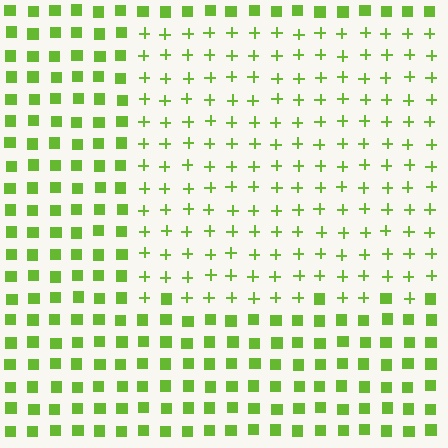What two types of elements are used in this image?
The image uses plus signs inside the rectangle region and squares outside it.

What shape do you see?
I see a rectangle.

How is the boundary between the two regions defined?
The boundary is defined by a change in element shape: plus signs inside vs. squares outside. All elements share the same color and spacing.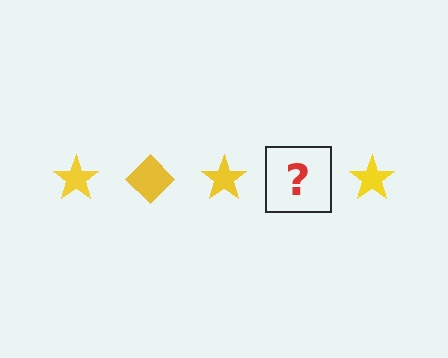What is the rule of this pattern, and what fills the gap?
The rule is that the pattern cycles through star, diamond shapes in yellow. The gap should be filled with a yellow diamond.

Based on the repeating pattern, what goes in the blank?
The blank should be a yellow diamond.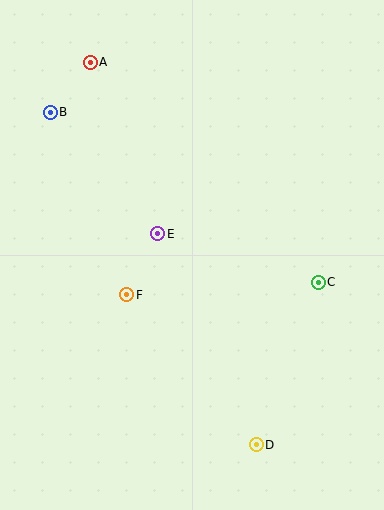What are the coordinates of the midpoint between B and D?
The midpoint between B and D is at (153, 279).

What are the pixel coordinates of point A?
Point A is at (90, 62).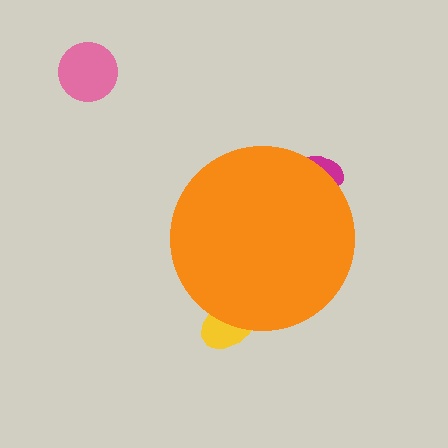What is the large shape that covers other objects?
An orange circle.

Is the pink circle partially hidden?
No, the pink circle is fully visible.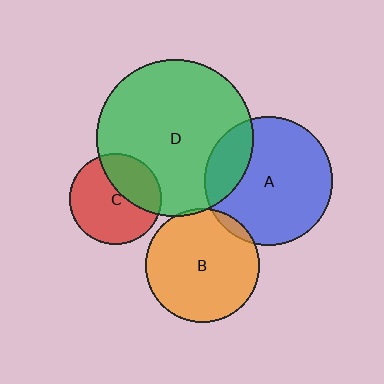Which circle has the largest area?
Circle D (green).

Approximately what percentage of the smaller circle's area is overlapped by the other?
Approximately 5%.